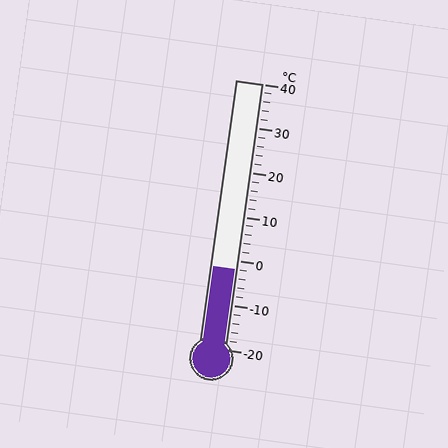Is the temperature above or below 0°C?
The temperature is below 0°C.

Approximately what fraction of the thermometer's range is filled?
The thermometer is filled to approximately 30% of its range.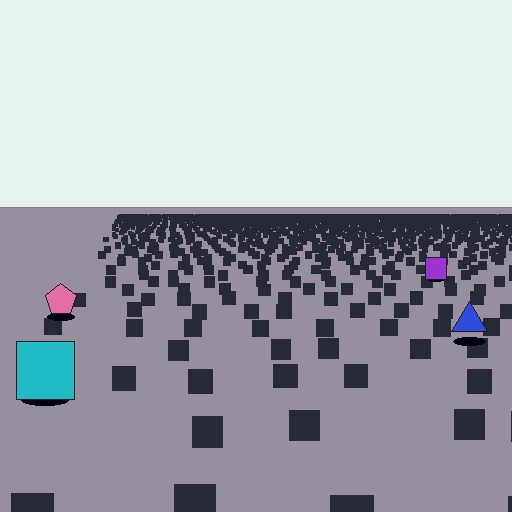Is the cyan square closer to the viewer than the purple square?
Yes. The cyan square is closer — you can tell from the texture gradient: the ground texture is coarser near it.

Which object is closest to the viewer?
The cyan square is closest. The texture marks near it are larger and more spread out.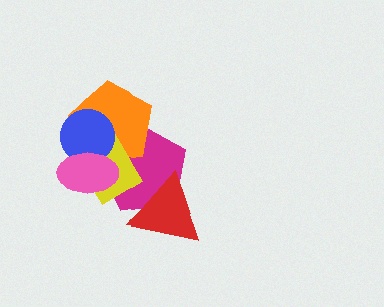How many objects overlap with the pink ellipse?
4 objects overlap with the pink ellipse.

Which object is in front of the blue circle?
The pink ellipse is in front of the blue circle.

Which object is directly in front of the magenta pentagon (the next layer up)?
The orange pentagon is directly in front of the magenta pentagon.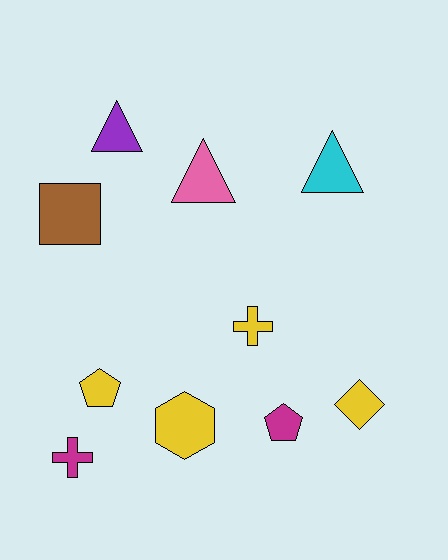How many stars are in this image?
There are no stars.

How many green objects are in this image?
There are no green objects.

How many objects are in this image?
There are 10 objects.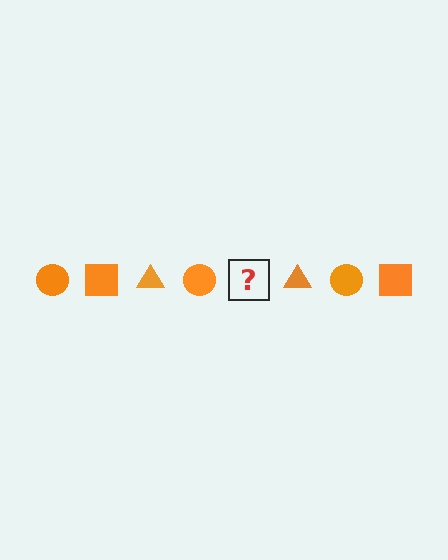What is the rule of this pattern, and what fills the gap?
The rule is that the pattern cycles through circle, square, triangle shapes in orange. The gap should be filled with an orange square.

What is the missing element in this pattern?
The missing element is an orange square.